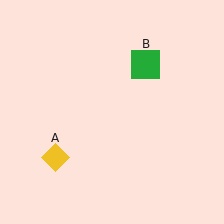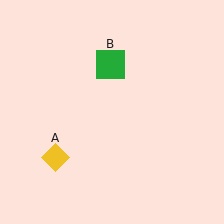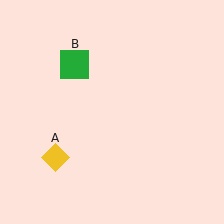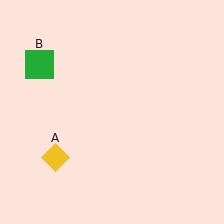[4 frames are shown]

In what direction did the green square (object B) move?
The green square (object B) moved left.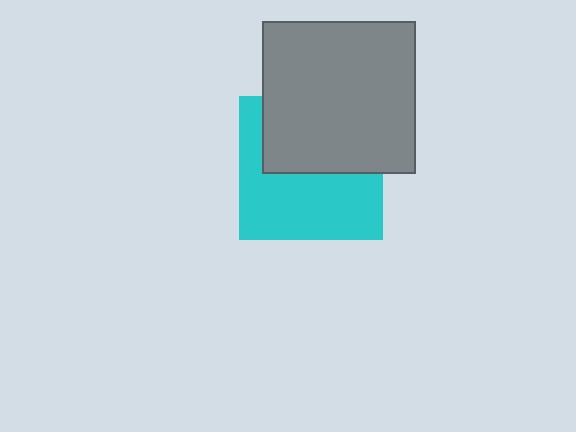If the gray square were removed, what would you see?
You would see the complete cyan square.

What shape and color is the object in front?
The object in front is a gray square.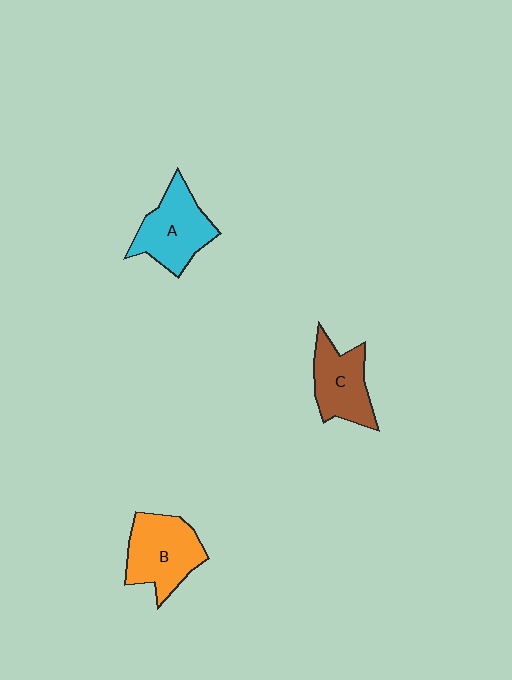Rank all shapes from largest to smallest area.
From largest to smallest: B (orange), A (cyan), C (brown).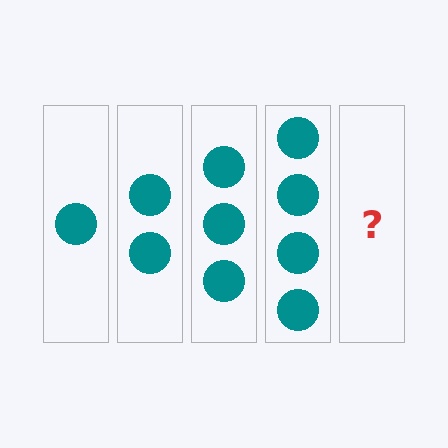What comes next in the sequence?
The next element should be 5 circles.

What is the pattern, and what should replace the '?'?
The pattern is that each step adds one more circle. The '?' should be 5 circles.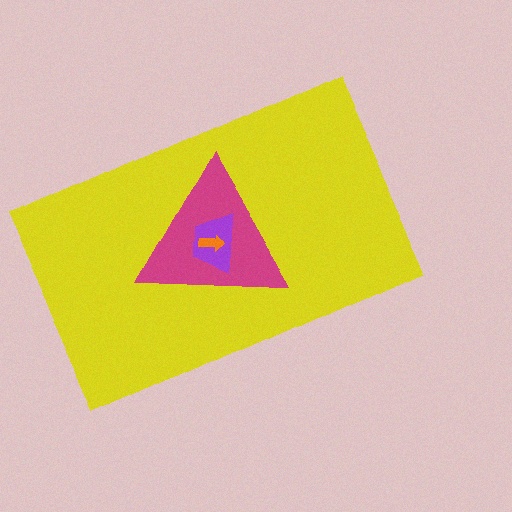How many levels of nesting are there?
4.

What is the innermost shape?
The orange arrow.